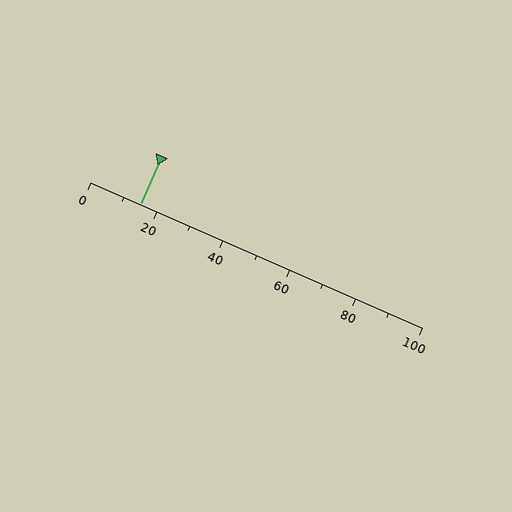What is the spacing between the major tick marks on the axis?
The major ticks are spaced 20 apart.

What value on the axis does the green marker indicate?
The marker indicates approximately 15.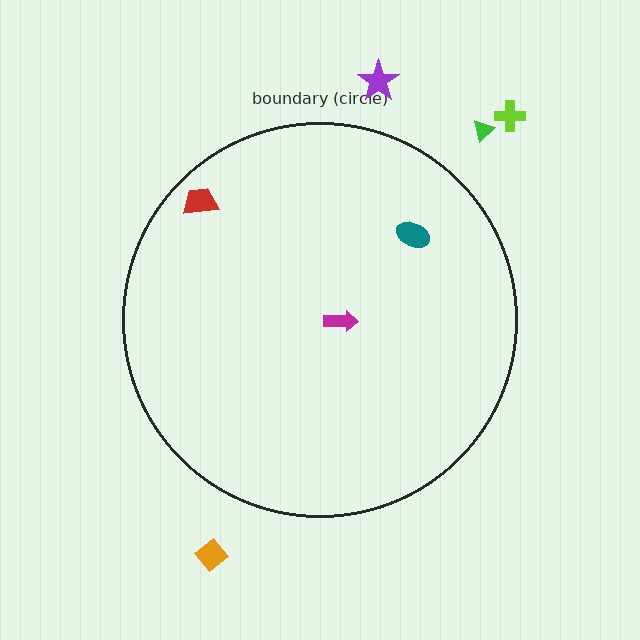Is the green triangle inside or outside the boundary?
Outside.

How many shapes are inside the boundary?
3 inside, 4 outside.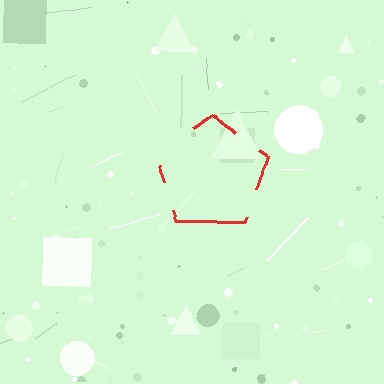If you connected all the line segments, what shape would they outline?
They would outline a pentagon.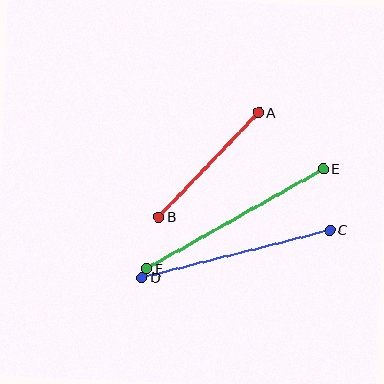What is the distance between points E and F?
The distance is approximately 203 pixels.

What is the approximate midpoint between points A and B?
The midpoint is at approximately (208, 165) pixels.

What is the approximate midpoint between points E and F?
The midpoint is at approximately (235, 219) pixels.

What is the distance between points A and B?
The distance is approximately 145 pixels.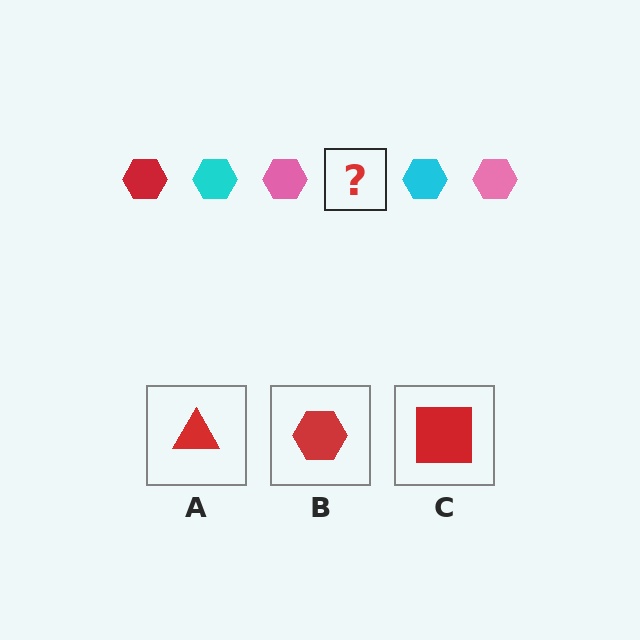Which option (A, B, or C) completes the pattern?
B.